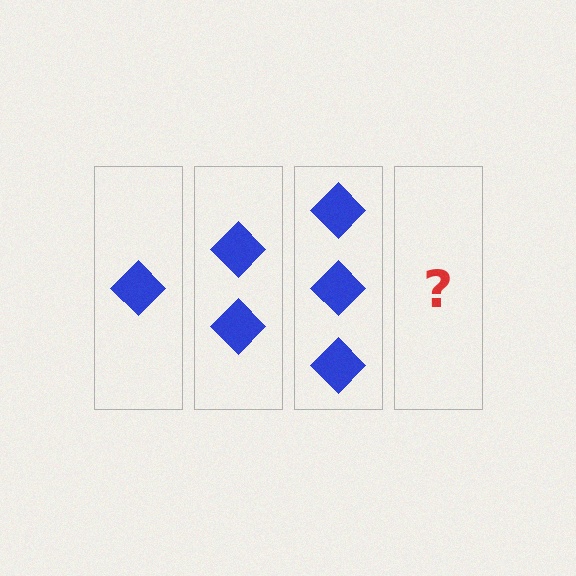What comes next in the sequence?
The next element should be 4 diamonds.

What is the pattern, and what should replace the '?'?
The pattern is that each step adds one more diamond. The '?' should be 4 diamonds.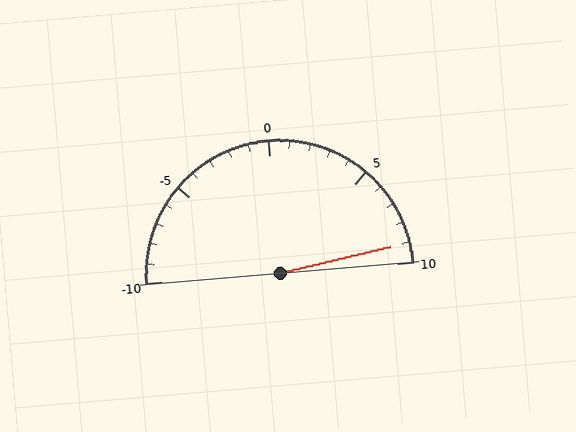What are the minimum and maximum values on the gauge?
The gauge ranges from -10 to 10.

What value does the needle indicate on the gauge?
The needle indicates approximately 9.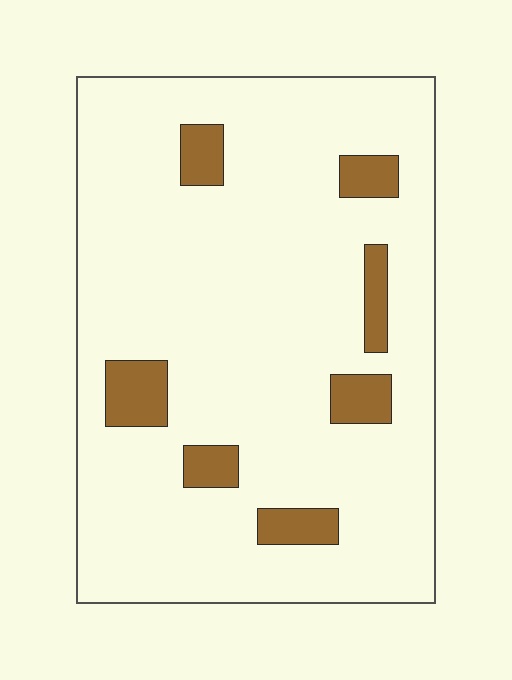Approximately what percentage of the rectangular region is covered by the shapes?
Approximately 10%.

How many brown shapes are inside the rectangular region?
7.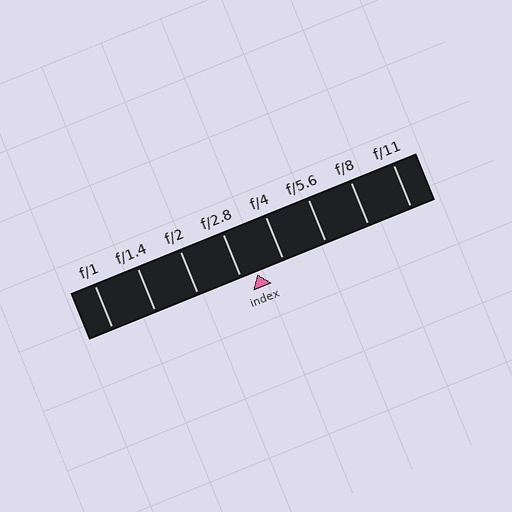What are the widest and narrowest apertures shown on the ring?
The widest aperture shown is f/1 and the narrowest is f/11.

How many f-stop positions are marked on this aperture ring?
There are 8 f-stop positions marked.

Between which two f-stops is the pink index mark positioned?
The index mark is between f/2.8 and f/4.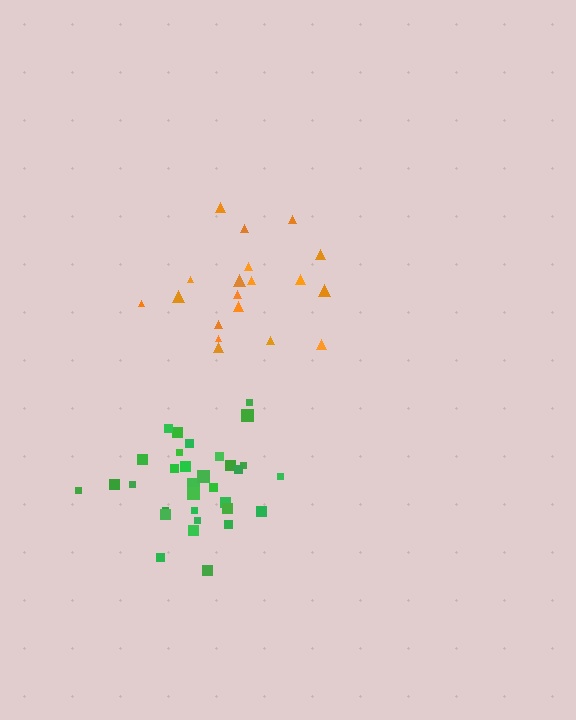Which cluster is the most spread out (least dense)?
Orange.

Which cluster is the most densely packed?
Green.